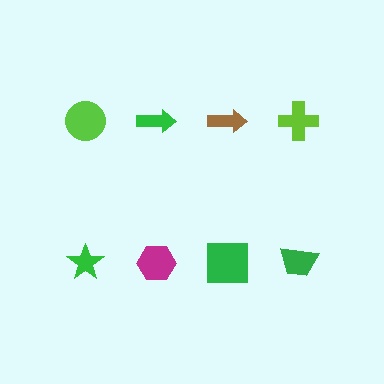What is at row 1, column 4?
A lime cross.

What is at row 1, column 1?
A lime circle.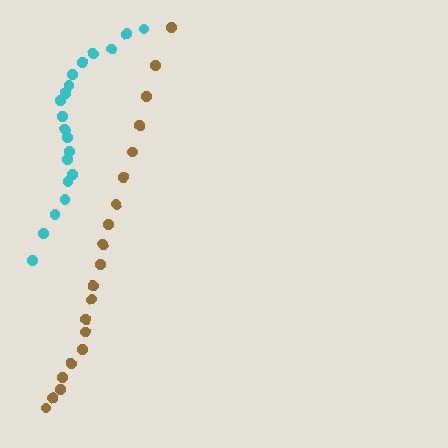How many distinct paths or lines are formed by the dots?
There are 2 distinct paths.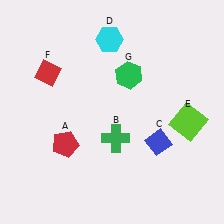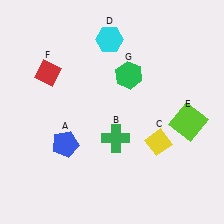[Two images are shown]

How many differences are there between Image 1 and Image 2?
There are 2 differences between the two images.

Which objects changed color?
A changed from red to blue. C changed from blue to yellow.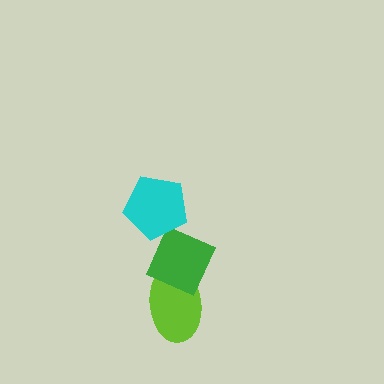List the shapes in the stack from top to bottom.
From top to bottom: the cyan pentagon, the green diamond, the lime ellipse.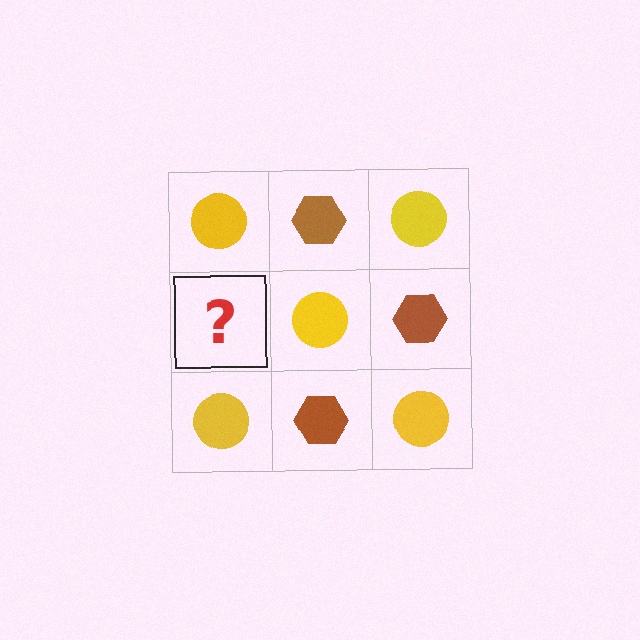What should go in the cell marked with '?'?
The missing cell should contain a brown hexagon.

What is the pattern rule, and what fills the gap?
The rule is that it alternates yellow circle and brown hexagon in a checkerboard pattern. The gap should be filled with a brown hexagon.